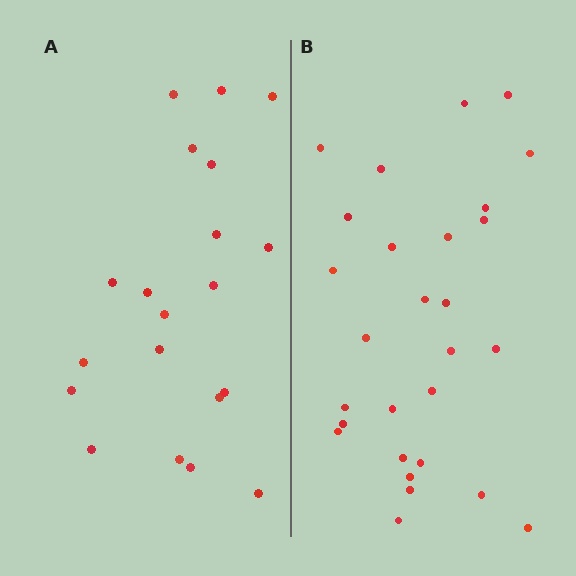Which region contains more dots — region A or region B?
Region B (the right region) has more dots.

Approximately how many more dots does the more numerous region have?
Region B has roughly 8 or so more dots than region A.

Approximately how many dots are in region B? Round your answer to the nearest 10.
About 30 dots. (The exact count is 28, which rounds to 30.)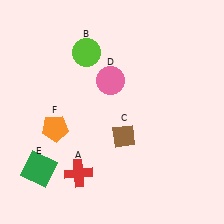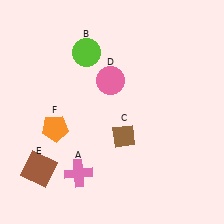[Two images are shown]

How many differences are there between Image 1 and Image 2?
There are 2 differences between the two images.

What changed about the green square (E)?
In Image 1, E is green. In Image 2, it changed to brown.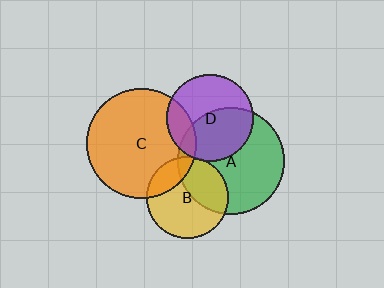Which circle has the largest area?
Circle C (orange).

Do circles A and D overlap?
Yes.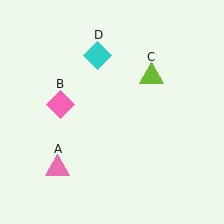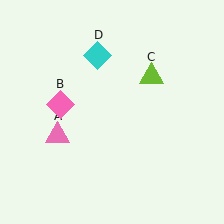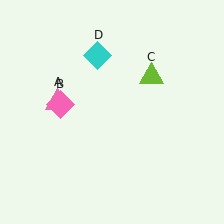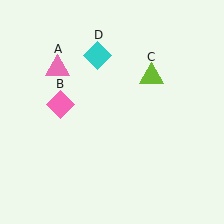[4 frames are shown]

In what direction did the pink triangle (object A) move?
The pink triangle (object A) moved up.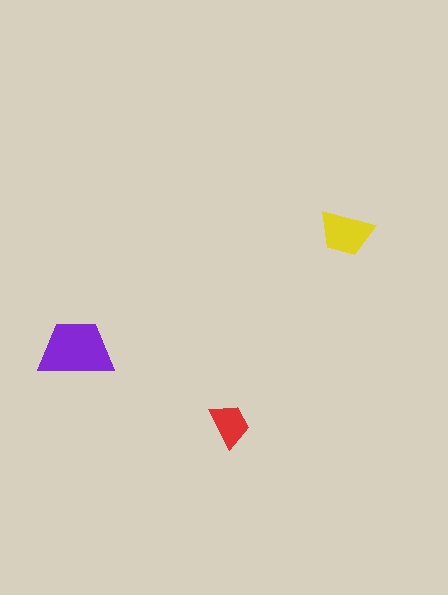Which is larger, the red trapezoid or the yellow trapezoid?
The yellow one.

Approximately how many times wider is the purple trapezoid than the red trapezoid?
About 1.5 times wider.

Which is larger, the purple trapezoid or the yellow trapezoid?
The purple one.